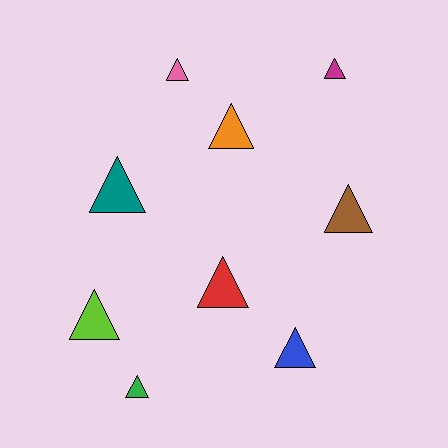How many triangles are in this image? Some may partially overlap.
There are 9 triangles.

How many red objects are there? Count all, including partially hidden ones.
There is 1 red object.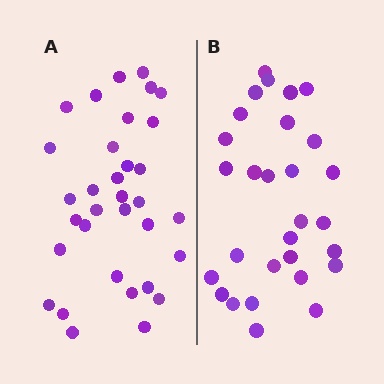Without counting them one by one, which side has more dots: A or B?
Region A (the left region) has more dots.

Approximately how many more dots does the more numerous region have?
Region A has about 4 more dots than region B.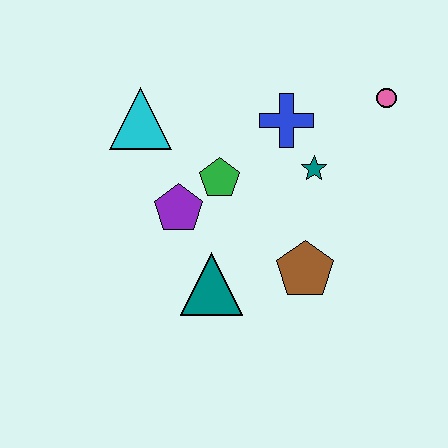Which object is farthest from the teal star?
The cyan triangle is farthest from the teal star.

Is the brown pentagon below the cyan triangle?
Yes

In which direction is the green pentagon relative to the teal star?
The green pentagon is to the left of the teal star.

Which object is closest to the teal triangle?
The purple pentagon is closest to the teal triangle.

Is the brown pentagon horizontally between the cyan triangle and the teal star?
Yes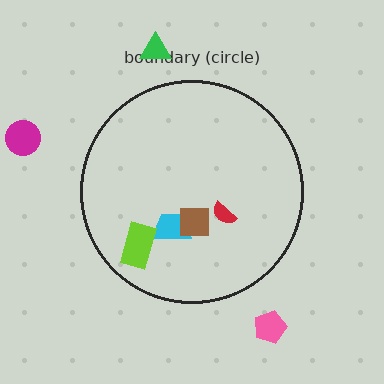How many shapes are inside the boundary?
4 inside, 3 outside.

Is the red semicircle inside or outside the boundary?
Inside.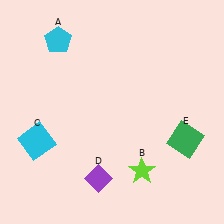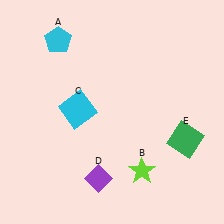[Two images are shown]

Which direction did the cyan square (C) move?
The cyan square (C) moved right.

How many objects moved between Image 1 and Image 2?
1 object moved between the two images.